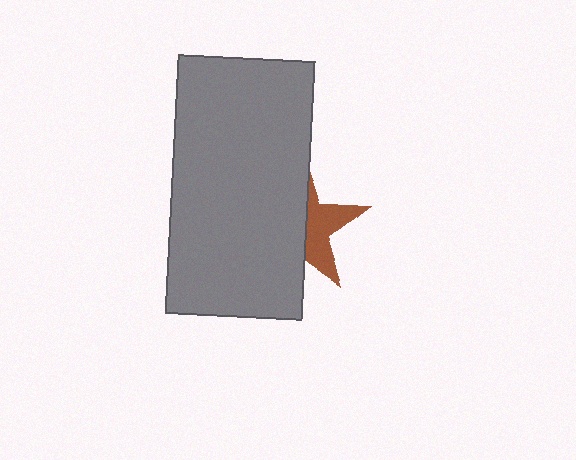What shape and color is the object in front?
The object in front is a gray rectangle.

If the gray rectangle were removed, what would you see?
You would see the complete brown star.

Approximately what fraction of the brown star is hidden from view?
Roughly 60% of the brown star is hidden behind the gray rectangle.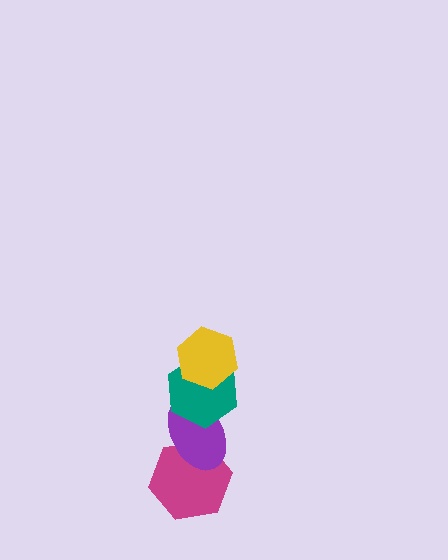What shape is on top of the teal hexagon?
The yellow hexagon is on top of the teal hexagon.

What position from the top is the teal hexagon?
The teal hexagon is 2nd from the top.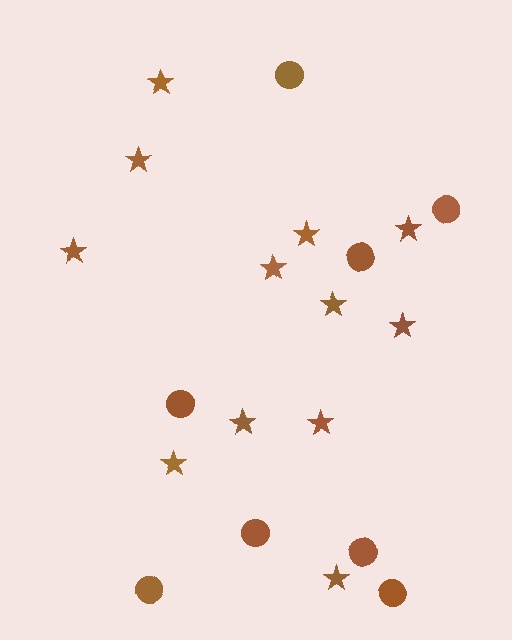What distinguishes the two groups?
There are 2 groups: one group of circles (8) and one group of stars (12).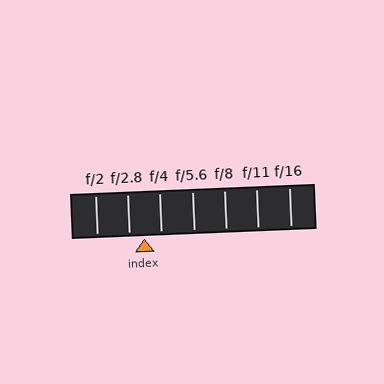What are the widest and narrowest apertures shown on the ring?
The widest aperture shown is f/2 and the narrowest is f/16.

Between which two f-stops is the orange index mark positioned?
The index mark is between f/2.8 and f/4.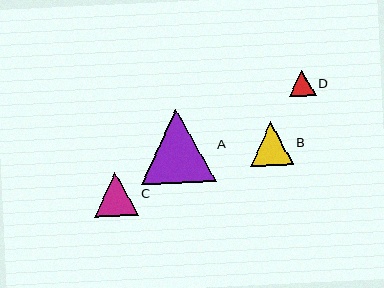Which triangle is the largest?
Triangle A is the largest with a size of approximately 75 pixels.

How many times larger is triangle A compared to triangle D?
Triangle A is approximately 2.8 times the size of triangle D.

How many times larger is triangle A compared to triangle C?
Triangle A is approximately 1.7 times the size of triangle C.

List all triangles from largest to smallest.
From largest to smallest: A, C, B, D.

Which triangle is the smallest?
Triangle D is the smallest with a size of approximately 26 pixels.